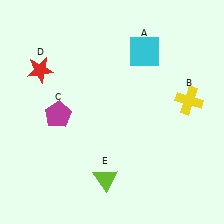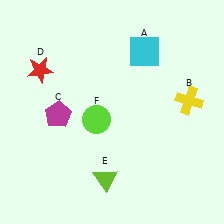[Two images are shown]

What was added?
A lime circle (F) was added in Image 2.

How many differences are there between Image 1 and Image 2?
There is 1 difference between the two images.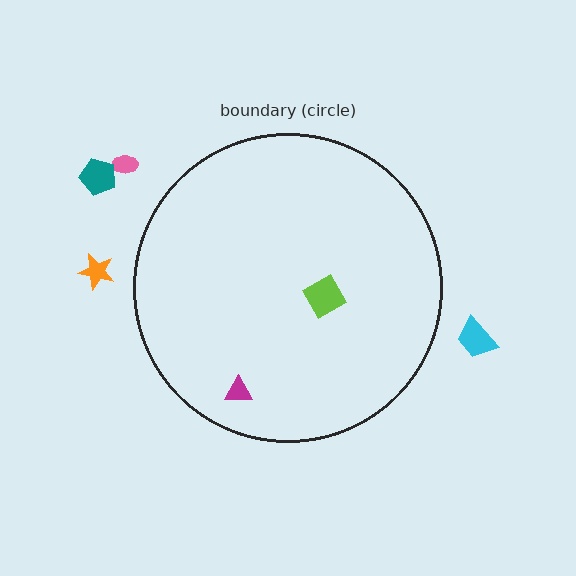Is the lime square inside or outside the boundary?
Inside.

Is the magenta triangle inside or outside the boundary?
Inside.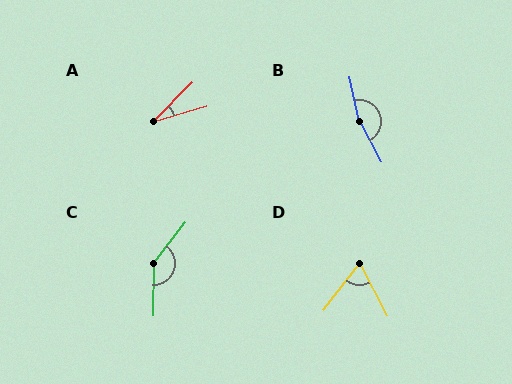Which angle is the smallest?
A, at approximately 29 degrees.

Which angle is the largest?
B, at approximately 164 degrees.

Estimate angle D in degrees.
Approximately 65 degrees.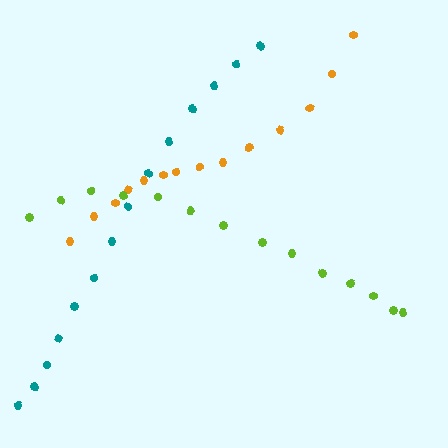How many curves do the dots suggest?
There are 3 distinct paths.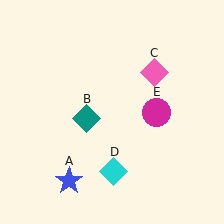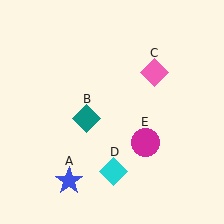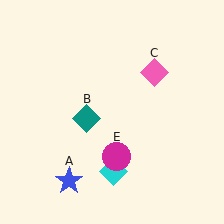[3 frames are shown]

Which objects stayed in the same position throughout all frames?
Blue star (object A) and teal diamond (object B) and pink diamond (object C) and cyan diamond (object D) remained stationary.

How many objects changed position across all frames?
1 object changed position: magenta circle (object E).